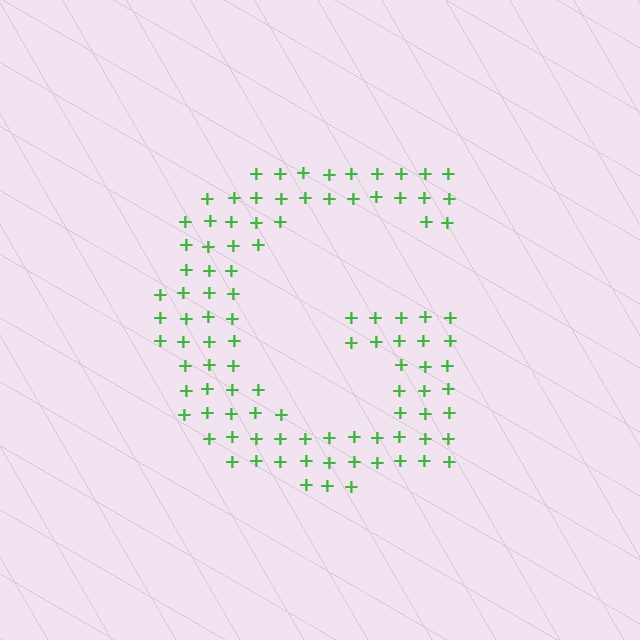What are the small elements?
The small elements are plus signs.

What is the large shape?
The large shape is the letter G.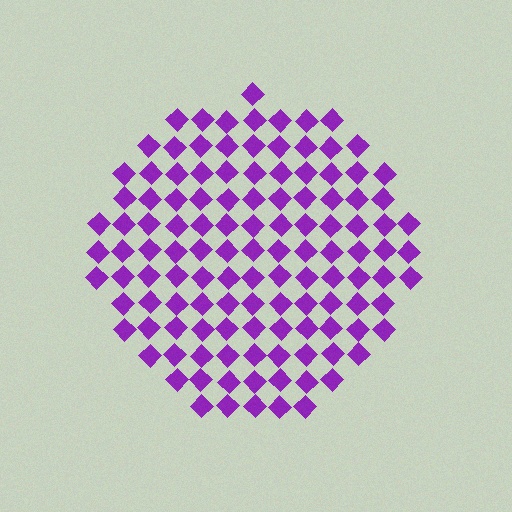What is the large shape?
The large shape is a circle.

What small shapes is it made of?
It is made of small diamonds.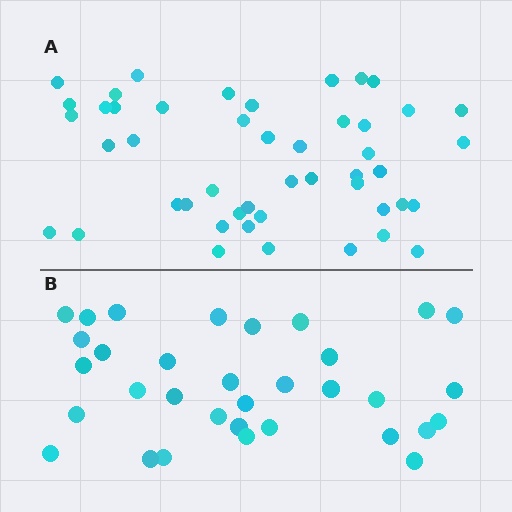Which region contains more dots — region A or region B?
Region A (the top region) has more dots.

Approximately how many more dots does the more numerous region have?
Region A has approximately 15 more dots than region B.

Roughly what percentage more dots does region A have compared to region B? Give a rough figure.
About 40% more.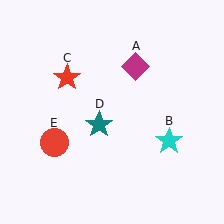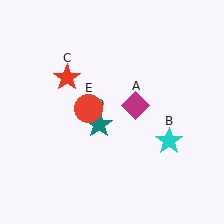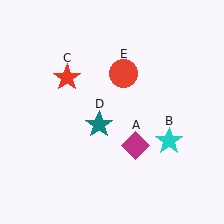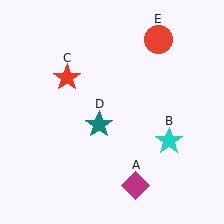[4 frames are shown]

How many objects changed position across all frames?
2 objects changed position: magenta diamond (object A), red circle (object E).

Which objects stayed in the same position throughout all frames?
Cyan star (object B) and red star (object C) and teal star (object D) remained stationary.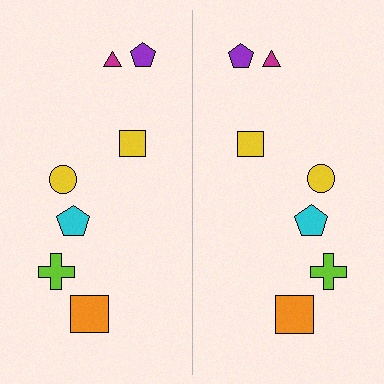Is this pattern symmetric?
Yes, this pattern has bilateral (reflection) symmetry.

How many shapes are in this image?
There are 14 shapes in this image.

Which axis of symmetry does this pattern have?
The pattern has a vertical axis of symmetry running through the center of the image.